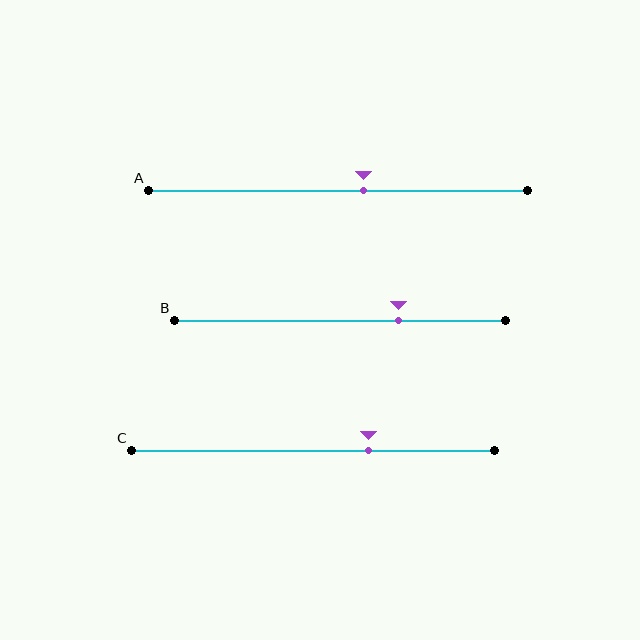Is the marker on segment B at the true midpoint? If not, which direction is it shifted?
No, the marker on segment B is shifted to the right by about 17% of the segment length.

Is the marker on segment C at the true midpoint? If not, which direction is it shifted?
No, the marker on segment C is shifted to the right by about 15% of the segment length.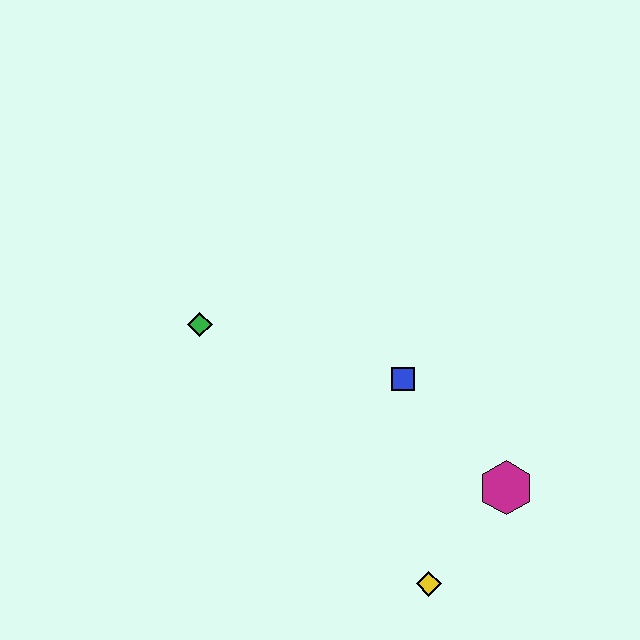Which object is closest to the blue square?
The magenta hexagon is closest to the blue square.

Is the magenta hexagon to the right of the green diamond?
Yes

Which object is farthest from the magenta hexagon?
The green diamond is farthest from the magenta hexagon.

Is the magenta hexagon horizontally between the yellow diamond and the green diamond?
No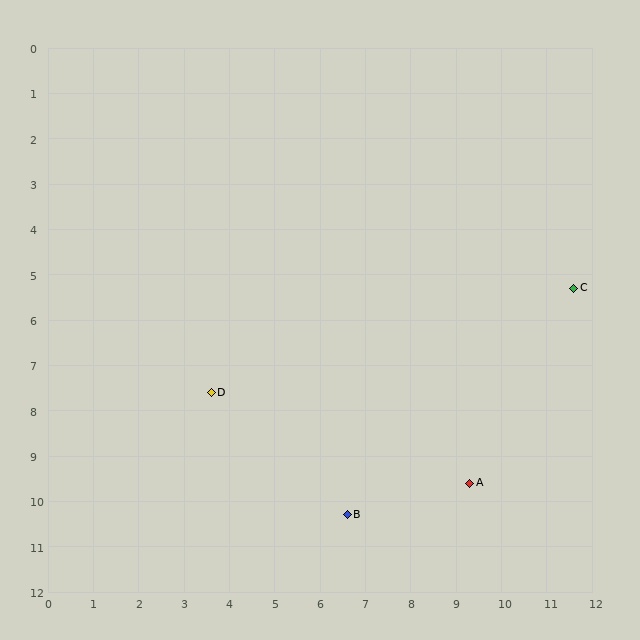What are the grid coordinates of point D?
Point D is at approximately (3.6, 7.6).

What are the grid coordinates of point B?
Point B is at approximately (6.6, 10.3).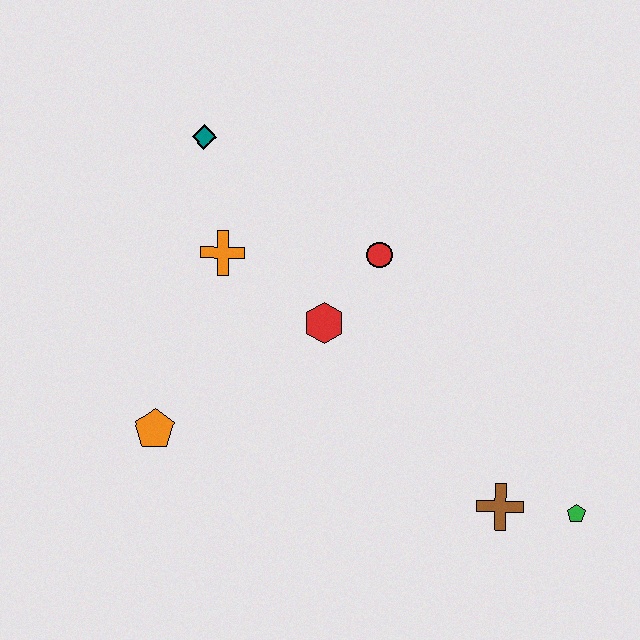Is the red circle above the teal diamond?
No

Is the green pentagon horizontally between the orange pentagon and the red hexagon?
No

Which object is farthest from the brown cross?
The teal diamond is farthest from the brown cross.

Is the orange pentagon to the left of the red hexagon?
Yes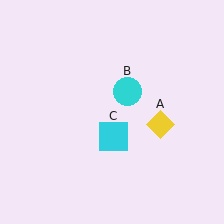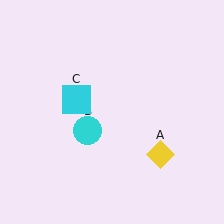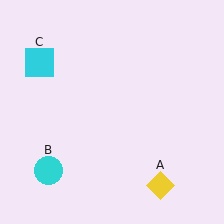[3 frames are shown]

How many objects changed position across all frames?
3 objects changed position: yellow diamond (object A), cyan circle (object B), cyan square (object C).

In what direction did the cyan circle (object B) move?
The cyan circle (object B) moved down and to the left.